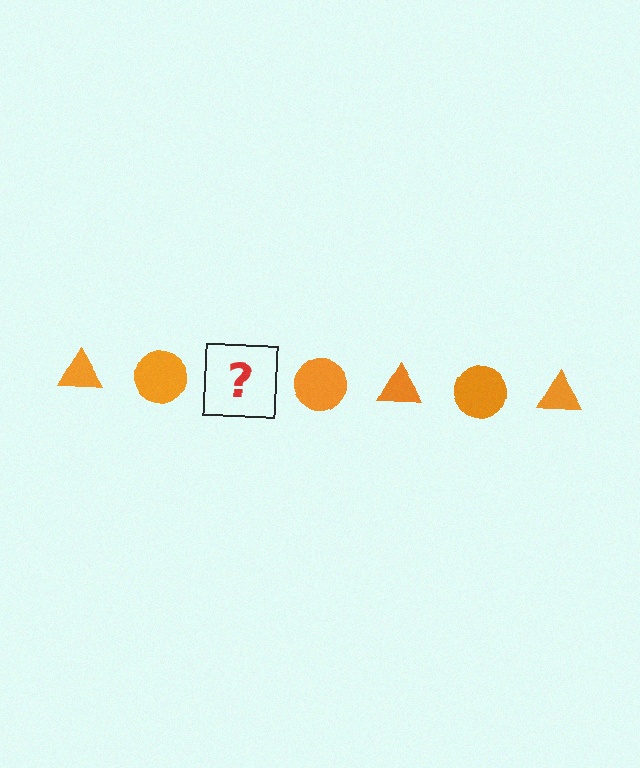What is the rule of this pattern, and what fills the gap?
The rule is that the pattern cycles through triangle, circle shapes in orange. The gap should be filled with an orange triangle.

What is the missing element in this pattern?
The missing element is an orange triangle.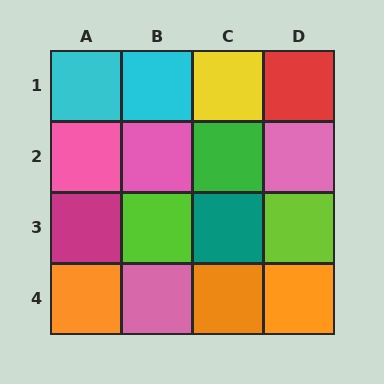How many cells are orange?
3 cells are orange.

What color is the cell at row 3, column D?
Lime.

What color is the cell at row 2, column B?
Pink.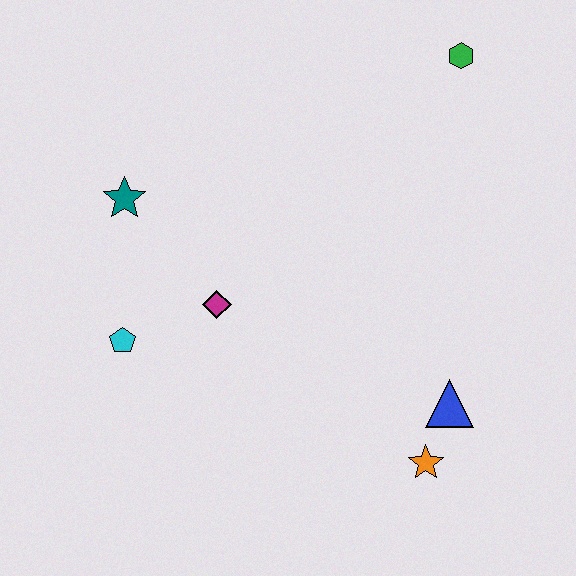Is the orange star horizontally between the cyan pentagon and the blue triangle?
Yes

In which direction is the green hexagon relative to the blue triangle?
The green hexagon is above the blue triangle.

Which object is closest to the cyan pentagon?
The magenta diamond is closest to the cyan pentagon.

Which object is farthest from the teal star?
The orange star is farthest from the teal star.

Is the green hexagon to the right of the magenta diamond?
Yes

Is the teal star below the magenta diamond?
No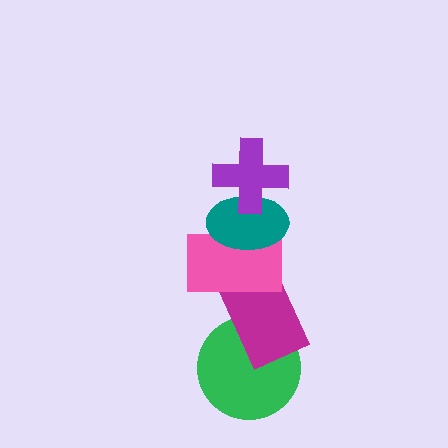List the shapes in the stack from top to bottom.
From top to bottom: the purple cross, the teal ellipse, the pink rectangle, the magenta rectangle, the green circle.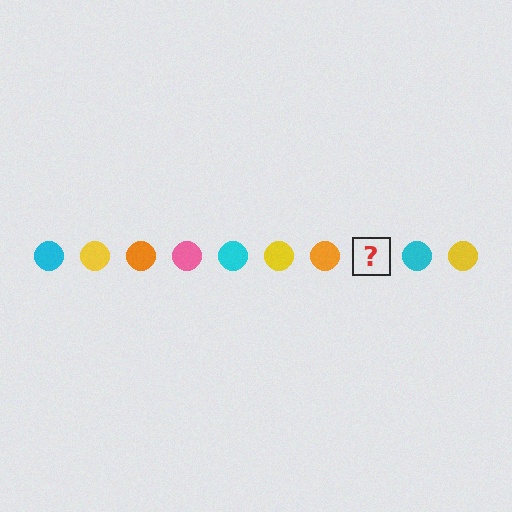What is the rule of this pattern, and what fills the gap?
The rule is that the pattern cycles through cyan, yellow, orange, pink circles. The gap should be filled with a pink circle.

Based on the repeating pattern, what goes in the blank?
The blank should be a pink circle.